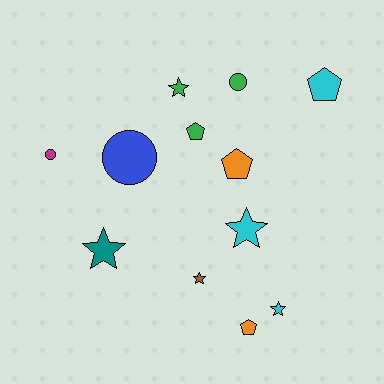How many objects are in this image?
There are 12 objects.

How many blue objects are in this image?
There is 1 blue object.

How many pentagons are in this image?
There are 4 pentagons.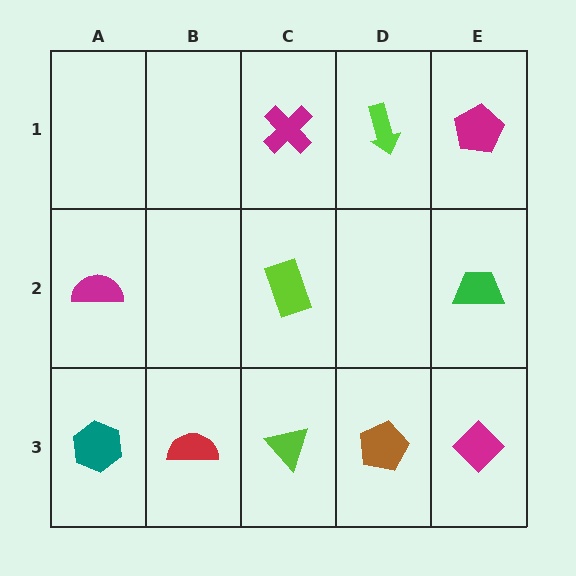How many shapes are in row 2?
3 shapes.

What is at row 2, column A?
A magenta semicircle.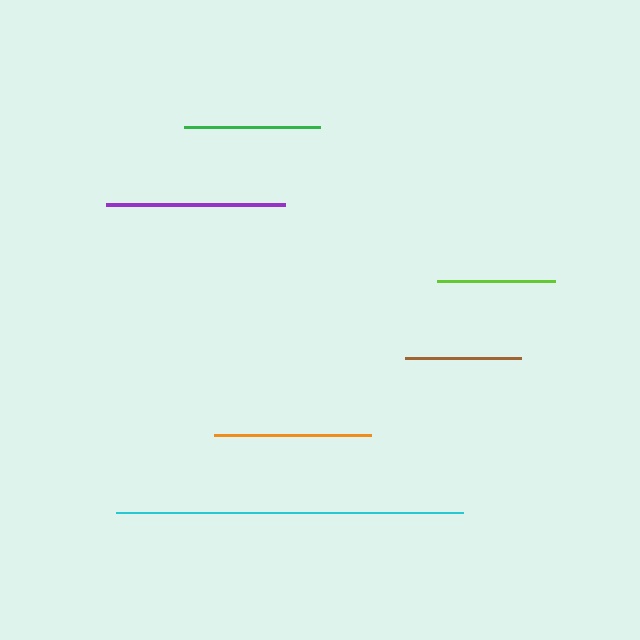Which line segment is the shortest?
The brown line is the shortest at approximately 115 pixels.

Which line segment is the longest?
The cyan line is the longest at approximately 348 pixels.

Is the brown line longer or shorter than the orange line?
The orange line is longer than the brown line.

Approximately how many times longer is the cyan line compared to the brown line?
The cyan line is approximately 3.0 times the length of the brown line.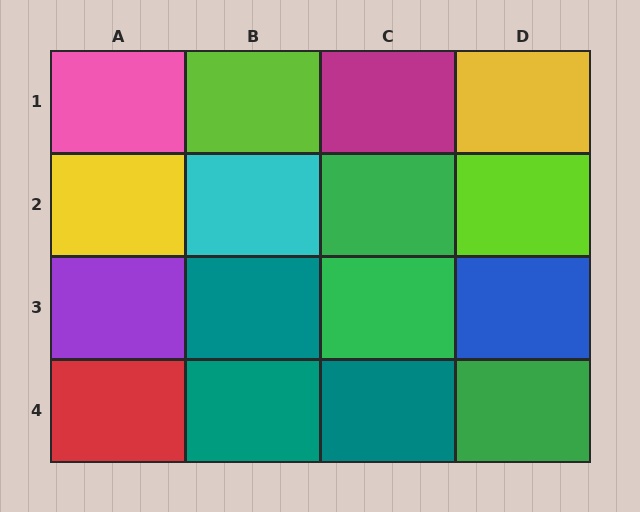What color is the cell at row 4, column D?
Green.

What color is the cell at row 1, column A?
Pink.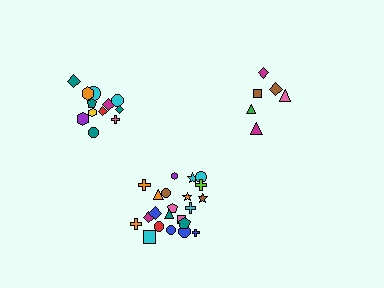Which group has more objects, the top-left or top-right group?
The top-left group.